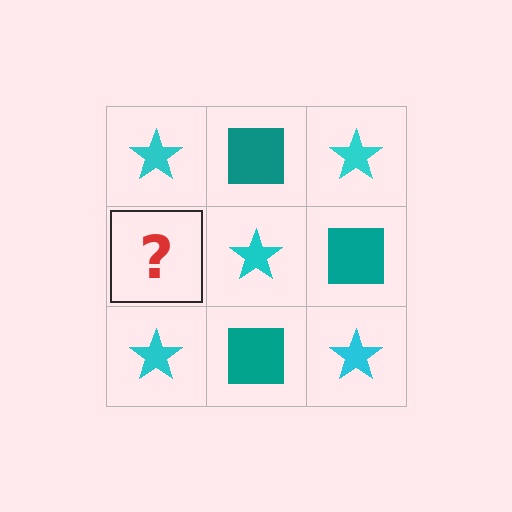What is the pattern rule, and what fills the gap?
The rule is that it alternates cyan star and teal square in a checkerboard pattern. The gap should be filled with a teal square.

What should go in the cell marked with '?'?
The missing cell should contain a teal square.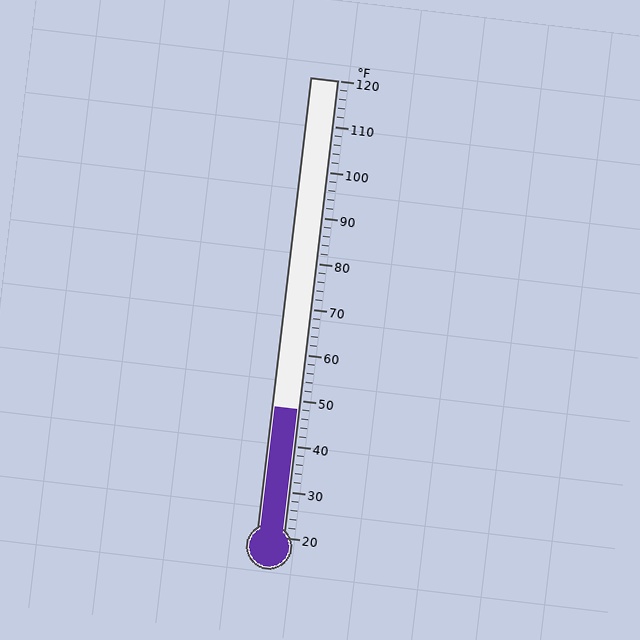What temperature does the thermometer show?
The thermometer shows approximately 48°F.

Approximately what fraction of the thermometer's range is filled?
The thermometer is filled to approximately 30% of its range.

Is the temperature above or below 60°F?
The temperature is below 60°F.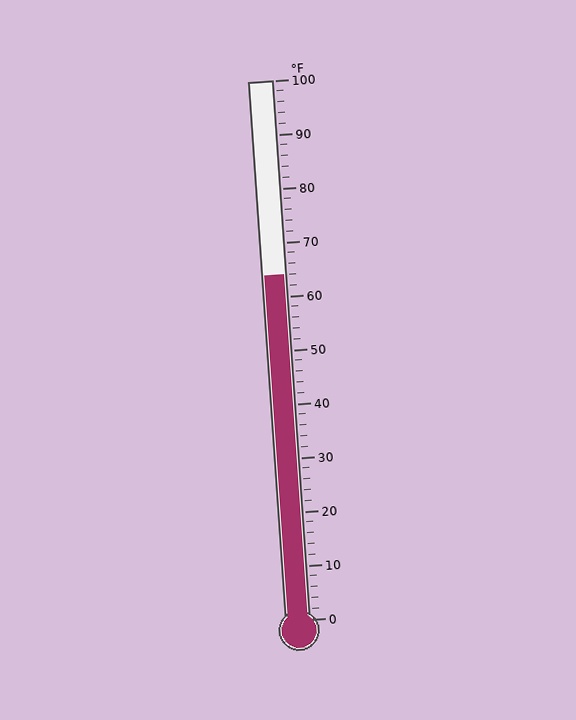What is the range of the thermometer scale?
The thermometer scale ranges from 0°F to 100°F.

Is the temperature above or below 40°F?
The temperature is above 40°F.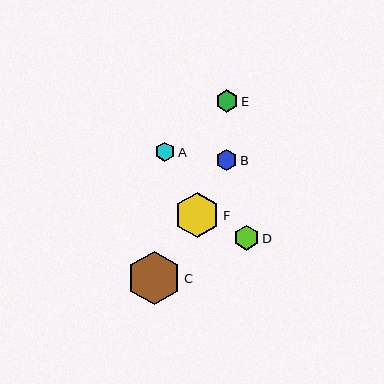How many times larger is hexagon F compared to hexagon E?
Hexagon F is approximately 2.0 times the size of hexagon E.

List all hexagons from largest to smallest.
From largest to smallest: C, F, D, E, B, A.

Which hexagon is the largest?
Hexagon C is the largest with a size of approximately 54 pixels.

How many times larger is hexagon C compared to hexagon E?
Hexagon C is approximately 2.4 times the size of hexagon E.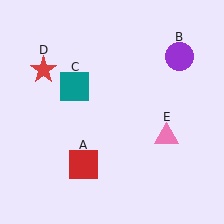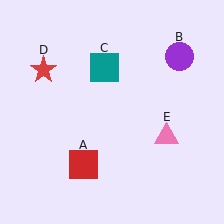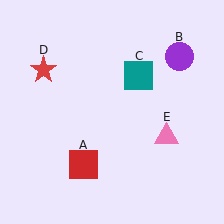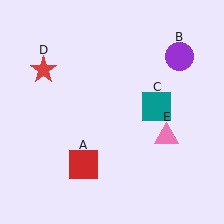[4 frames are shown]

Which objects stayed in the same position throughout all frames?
Red square (object A) and purple circle (object B) and red star (object D) and pink triangle (object E) remained stationary.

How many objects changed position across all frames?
1 object changed position: teal square (object C).